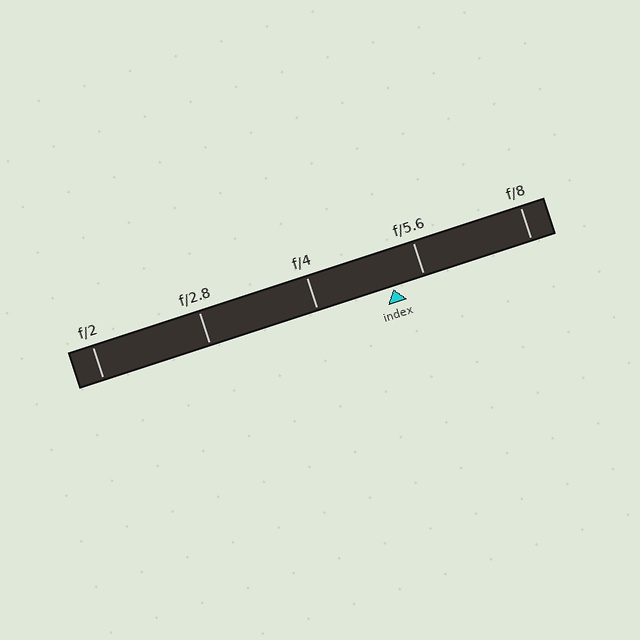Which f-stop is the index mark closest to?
The index mark is closest to f/5.6.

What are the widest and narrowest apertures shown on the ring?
The widest aperture shown is f/2 and the narrowest is f/8.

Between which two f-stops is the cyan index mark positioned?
The index mark is between f/4 and f/5.6.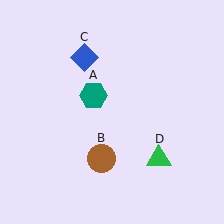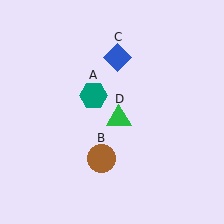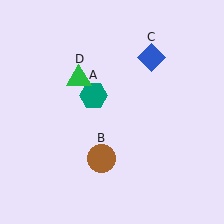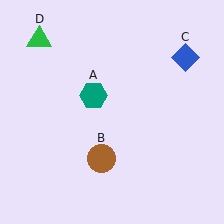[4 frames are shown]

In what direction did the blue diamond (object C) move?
The blue diamond (object C) moved right.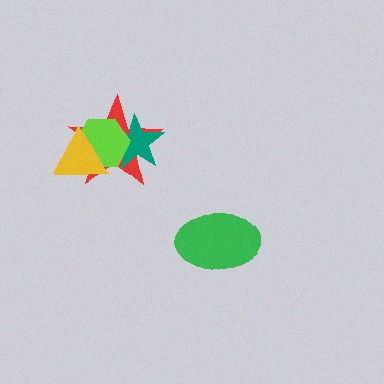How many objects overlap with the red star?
3 objects overlap with the red star.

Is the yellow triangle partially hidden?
No, no other shape covers it.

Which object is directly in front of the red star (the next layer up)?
The teal star is directly in front of the red star.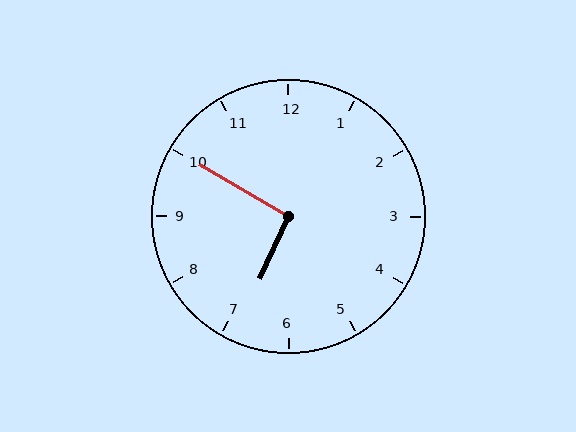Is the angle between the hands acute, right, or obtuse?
It is right.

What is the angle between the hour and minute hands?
Approximately 95 degrees.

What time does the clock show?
6:50.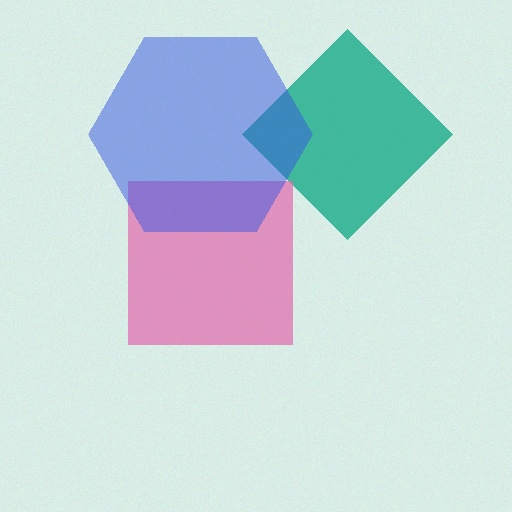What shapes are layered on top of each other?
The layered shapes are: a teal diamond, a pink square, a blue hexagon.